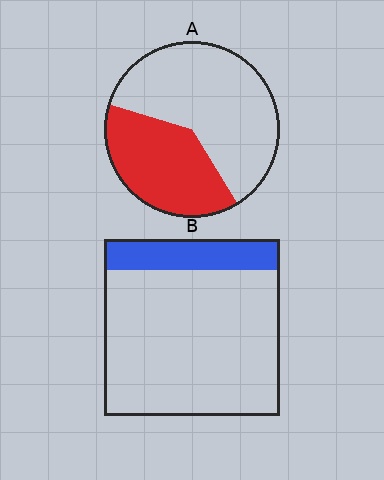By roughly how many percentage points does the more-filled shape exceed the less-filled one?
By roughly 20 percentage points (A over B).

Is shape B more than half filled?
No.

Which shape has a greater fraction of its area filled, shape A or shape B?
Shape A.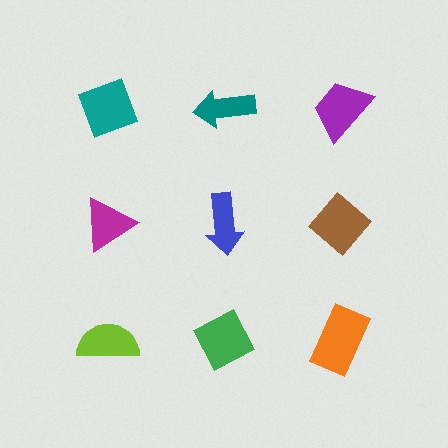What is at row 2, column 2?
A blue arrow.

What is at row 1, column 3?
A purple trapezoid.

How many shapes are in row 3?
3 shapes.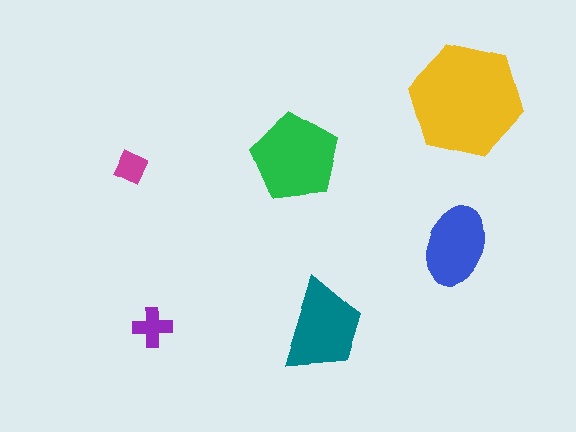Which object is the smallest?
The magenta diamond.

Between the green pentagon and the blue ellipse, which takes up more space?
The green pentagon.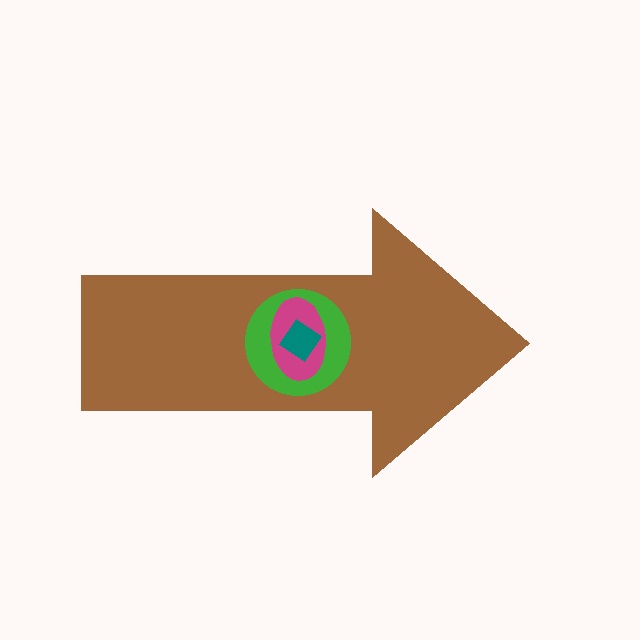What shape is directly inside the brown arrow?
The green circle.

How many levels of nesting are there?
4.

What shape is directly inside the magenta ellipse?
The teal diamond.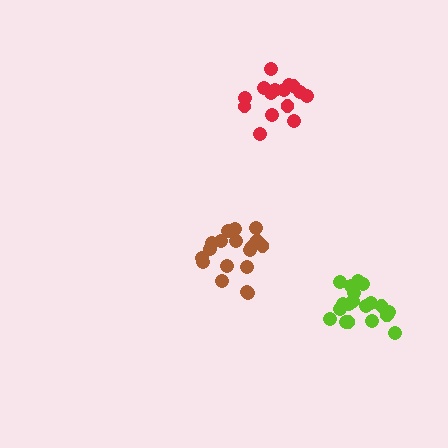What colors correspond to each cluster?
The clusters are colored: brown, lime, red.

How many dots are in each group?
Group 1: 19 dots, Group 2: 19 dots, Group 3: 15 dots (53 total).